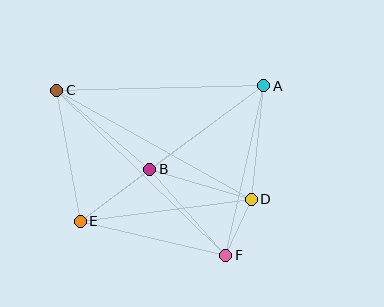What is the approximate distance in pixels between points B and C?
The distance between B and C is approximately 122 pixels.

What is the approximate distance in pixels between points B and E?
The distance between B and E is approximately 87 pixels.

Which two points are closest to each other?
Points D and F are closest to each other.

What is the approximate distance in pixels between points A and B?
The distance between A and B is approximately 142 pixels.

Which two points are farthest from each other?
Points C and F are farthest from each other.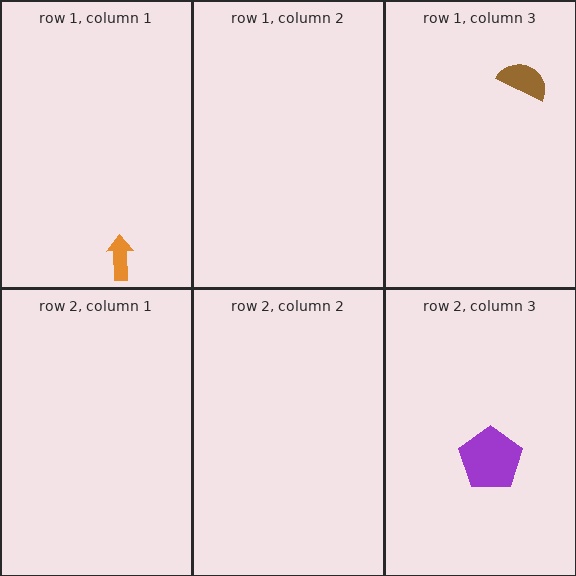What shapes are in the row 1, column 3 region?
The brown semicircle.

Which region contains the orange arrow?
The row 1, column 1 region.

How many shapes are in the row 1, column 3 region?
1.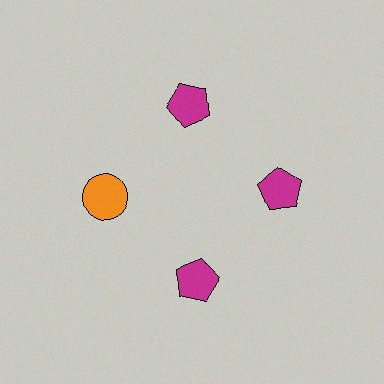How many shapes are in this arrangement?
There are 4 shapes arranged in a ring pattern.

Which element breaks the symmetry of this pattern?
The orange circle at roughly the 9 o'clock position breaks the symmetry. All other shapes are magenta pentagons.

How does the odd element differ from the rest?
It differs in both color (orange instead of magenta) and shape (circle instead of pentagon).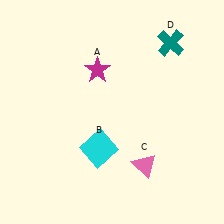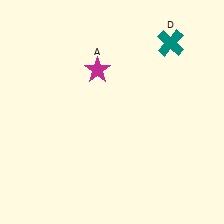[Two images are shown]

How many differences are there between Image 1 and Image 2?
There are 2 differences between the two images.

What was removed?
The cyan square (B), the pink triangle (C) were removed in Image 2.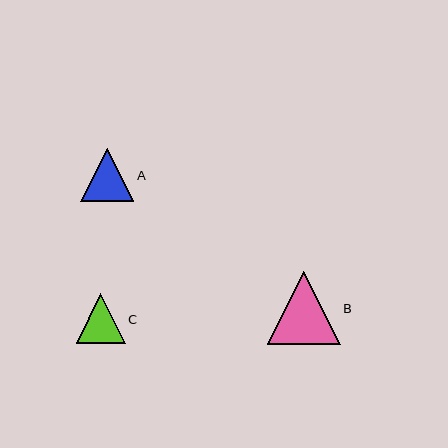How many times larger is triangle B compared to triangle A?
Triangle B is approximately 1.4 times the size of triangle A.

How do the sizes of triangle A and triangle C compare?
Triangle A and triangle C are approximately the same size.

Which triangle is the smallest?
Triangle C is the smallest with a size of approximately 49 pixels.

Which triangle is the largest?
Triangle B is the largest with a size of approximately 73 pixels.